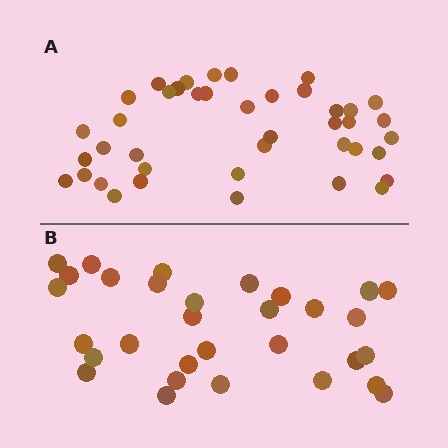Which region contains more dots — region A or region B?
Region A (the top region) has more dots.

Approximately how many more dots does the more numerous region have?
Region A has roughly 10 or so more dots than region B.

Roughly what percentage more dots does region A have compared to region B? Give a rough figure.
About 30% more.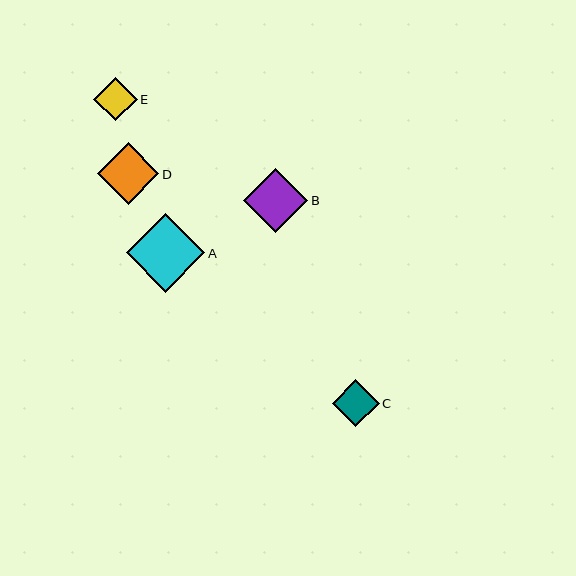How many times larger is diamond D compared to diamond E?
Diamond D is approximately 1.4 times the size of diamond E.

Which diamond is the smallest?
Diamond E is the smallest with a size of approximately 43 pixels.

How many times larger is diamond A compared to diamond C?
Diamond A is approximately 1.7 times the size of diamond C.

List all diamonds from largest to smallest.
From largest to smallest: A, B, D, C, E.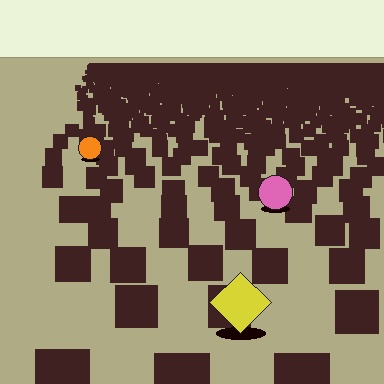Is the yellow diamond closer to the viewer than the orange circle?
Yes. The yellow diamond is closer — you can tell from the texture gradient: the ground texture is coarser near it.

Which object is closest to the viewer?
The yellow diamond is closest. The texture marks near it are larger and more spread out.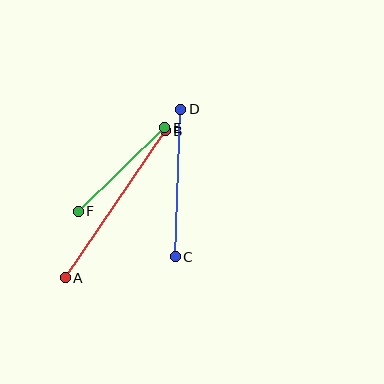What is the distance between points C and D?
The distance is approximately 148 pixels.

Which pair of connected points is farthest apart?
Points A and B are farthest apart.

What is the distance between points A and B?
The distance is approximately 178 pixels.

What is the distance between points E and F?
The distance is approximately 120 pixels.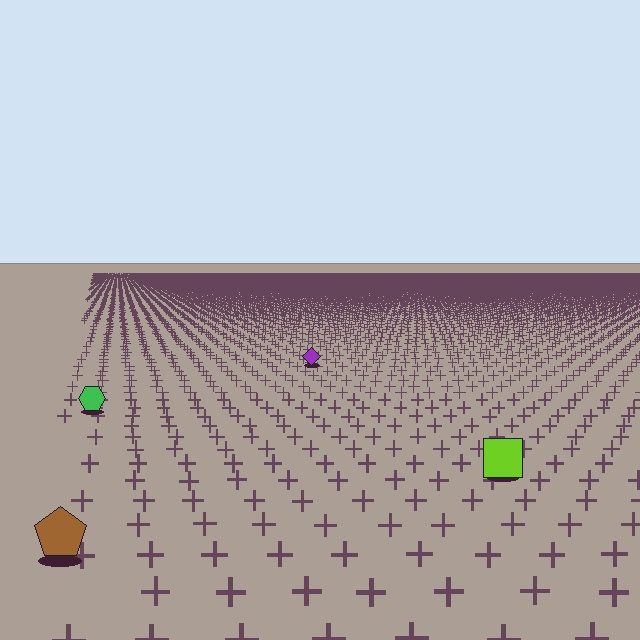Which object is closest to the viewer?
The brown pentagon is closest. The texture marks near it are larger and more spread out.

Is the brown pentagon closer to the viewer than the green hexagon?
Yes. The brown pentagon is closer — you can tell from the texture gradient: the ground texture is coarser near it.